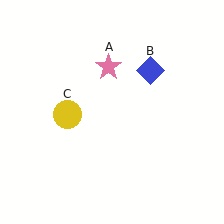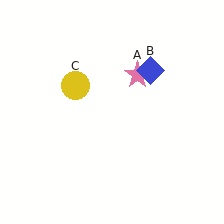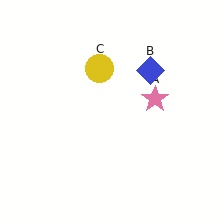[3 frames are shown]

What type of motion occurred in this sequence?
The pink star (object A), yellow circle (object C) rotated clockwise around the center of the scene.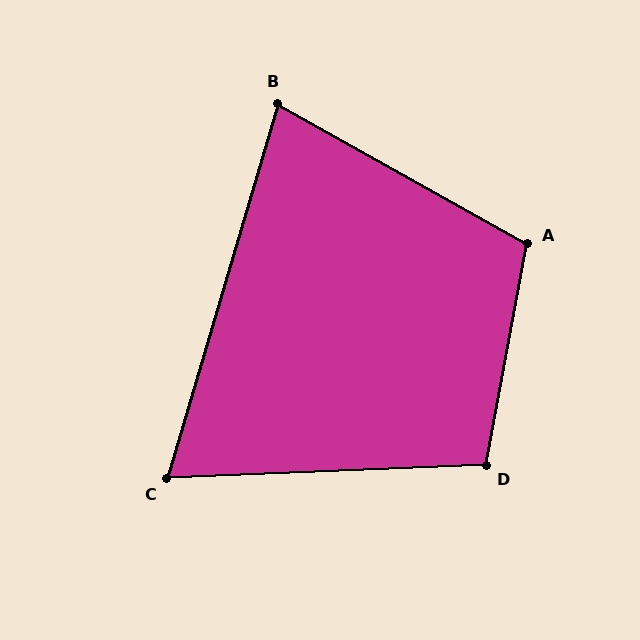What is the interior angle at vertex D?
Approximately 103 degrees (obtuse).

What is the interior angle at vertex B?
Approximately 77 degrees (acute).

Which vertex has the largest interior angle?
A, at approximately 109 degrees.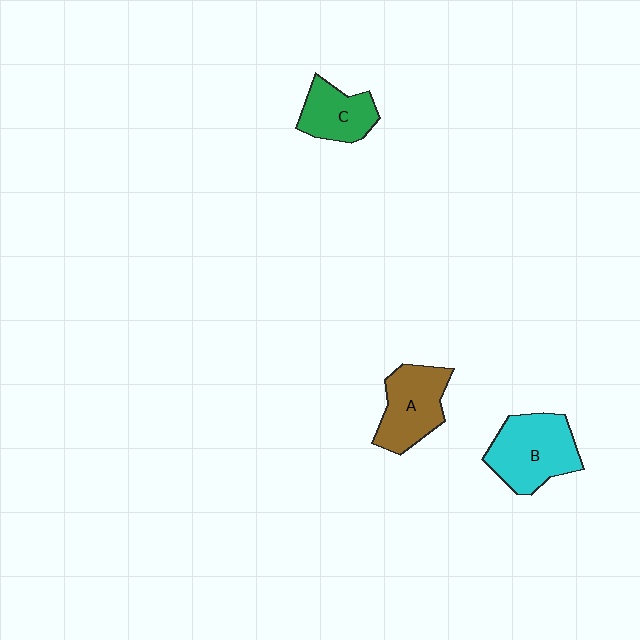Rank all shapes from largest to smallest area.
From largest to smallest: B (cyan), A (brown), C (green).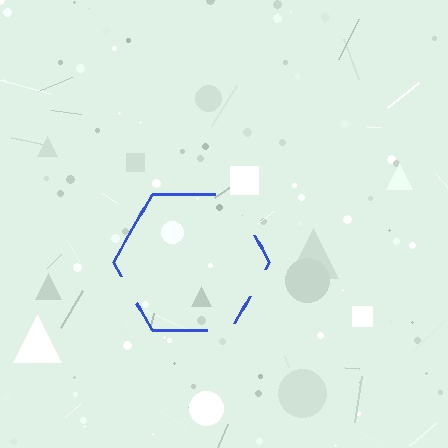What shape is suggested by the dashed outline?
The dashed outline suggests a hexagon.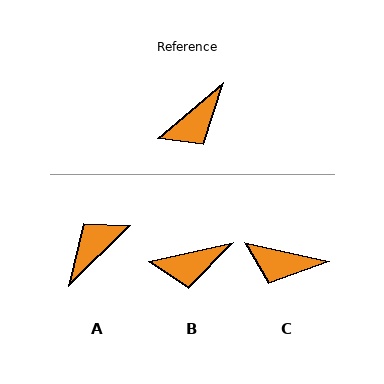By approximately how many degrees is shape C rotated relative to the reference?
Approximately 53 degrees clockwise.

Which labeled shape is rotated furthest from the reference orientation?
A, about 176 degrees away.